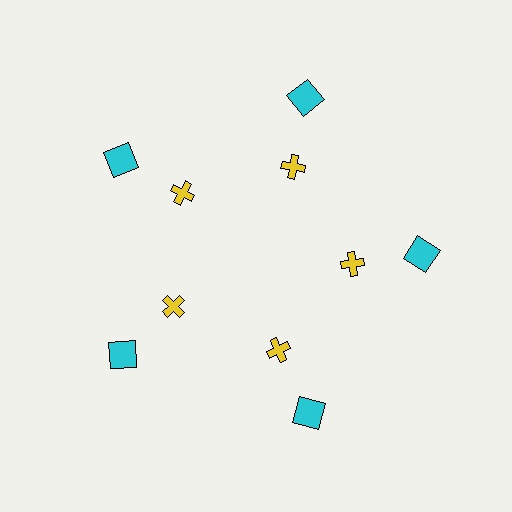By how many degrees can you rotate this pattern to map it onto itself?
The pattern maps onto itself every 72 degrees of rotation.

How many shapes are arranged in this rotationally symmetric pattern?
There are 10 shapes, arranged in 5 groups of 2.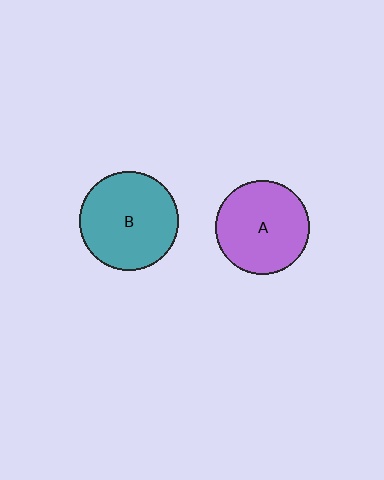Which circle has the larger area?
Circle B (teal).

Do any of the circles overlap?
No, none of the circles overlap.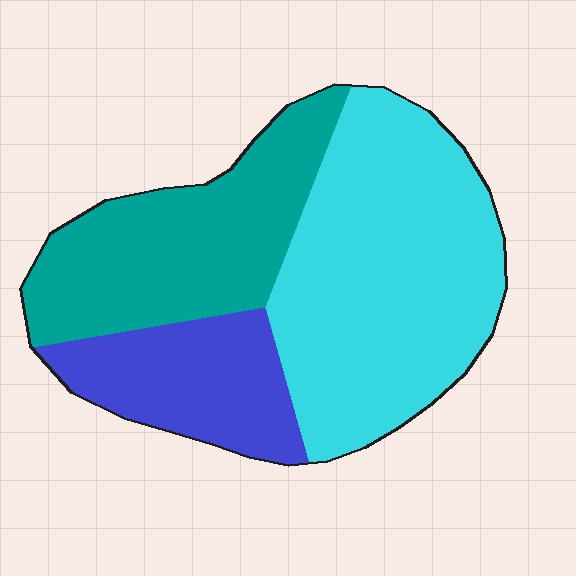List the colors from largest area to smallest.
From largest to smallest: cyan, teal, blue.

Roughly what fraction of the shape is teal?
Teal covers around 30% of the shape.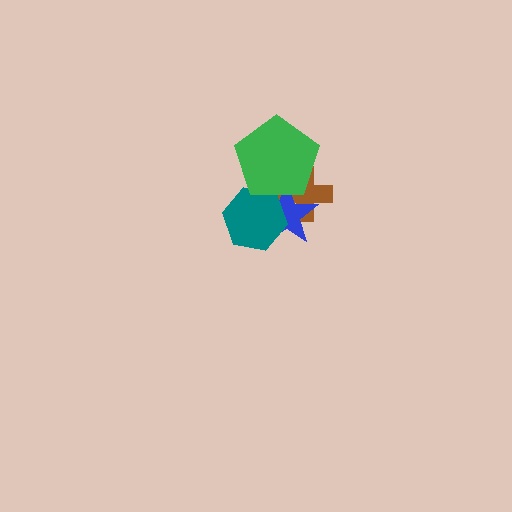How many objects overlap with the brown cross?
2 objects overlap with the brown cross.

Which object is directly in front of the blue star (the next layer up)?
The teal hexagon is directly in front of the blue star.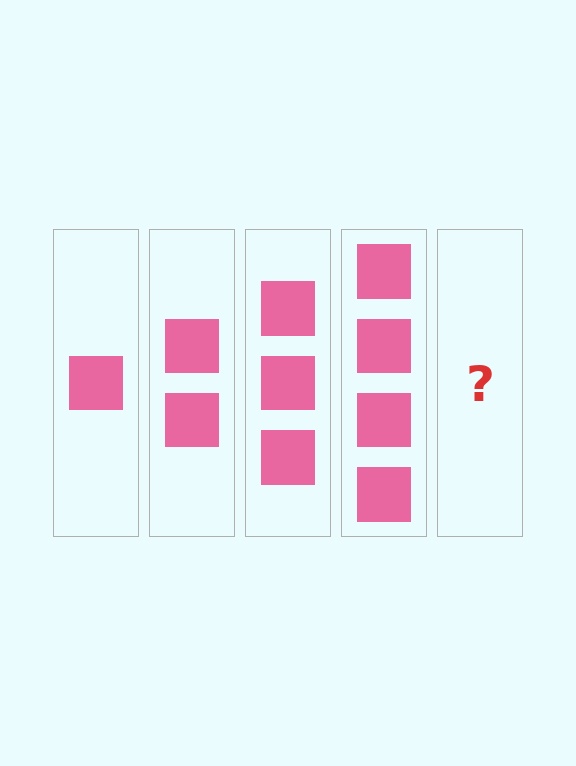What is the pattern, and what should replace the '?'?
The pattern is that each step adds one more square. The '?' should be 5 squares.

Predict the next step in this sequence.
The next step is 5 squares.